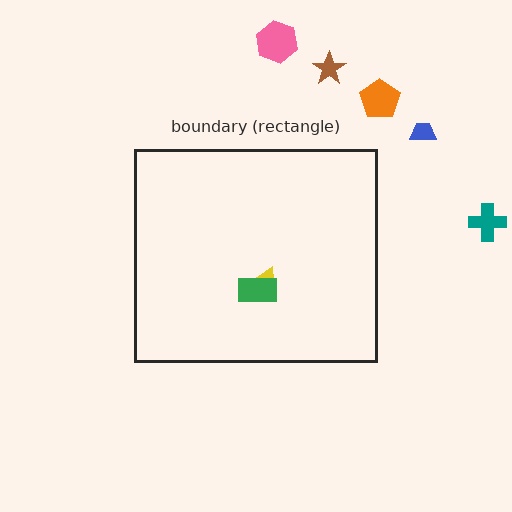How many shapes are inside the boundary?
2 inside, 5 outside.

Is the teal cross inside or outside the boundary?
Outside.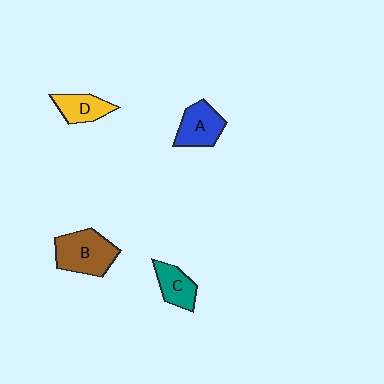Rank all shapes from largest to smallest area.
From largest to smallest: B (brown), A (blue), C (teal), D (yellow).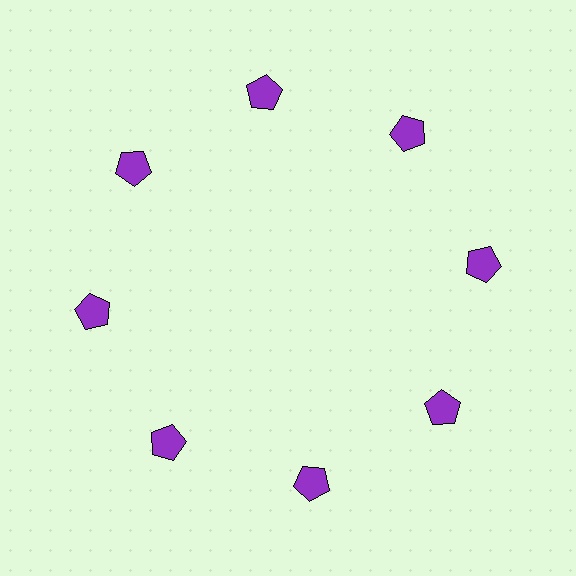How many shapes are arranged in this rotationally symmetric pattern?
There are 8 shapes, arranged in 8 groups of 1.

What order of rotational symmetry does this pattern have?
This pattern has 8-fold rotational symmetry.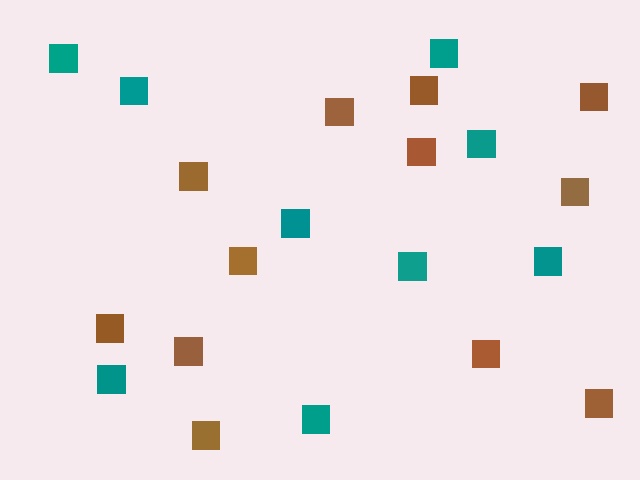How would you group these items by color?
There are 2 groups: one group of teal squares (9) and one group of brown squares (12).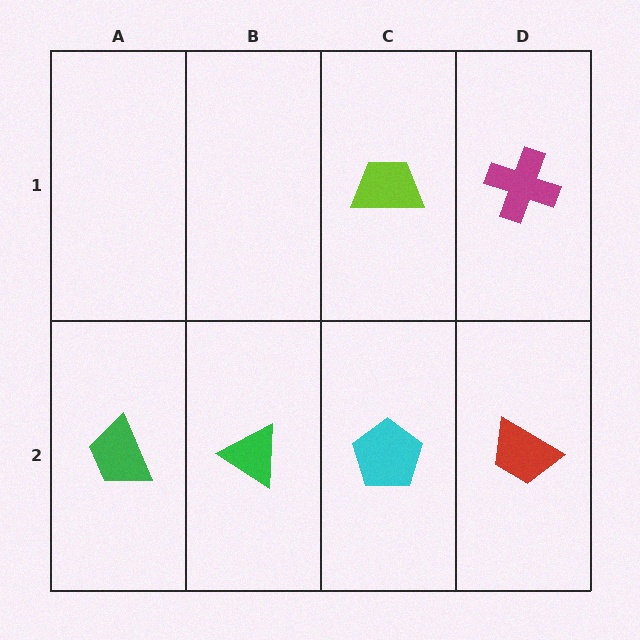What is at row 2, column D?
A red trapezoid.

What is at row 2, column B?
A green triangle.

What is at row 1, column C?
A lime trapezoid.